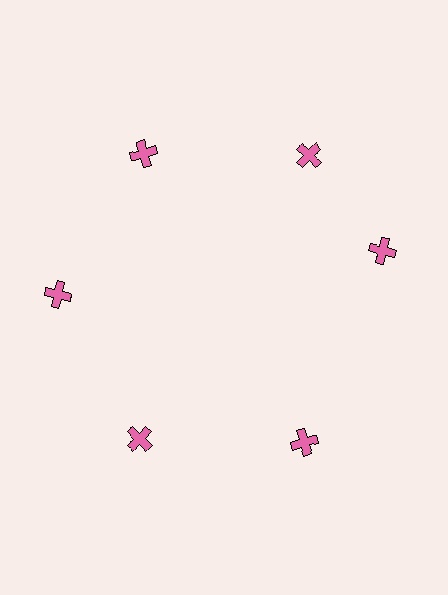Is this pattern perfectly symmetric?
No. The 6 pink crosses are arranged in a ring, but one element near the 3 o'clock position is rotated out of alignment along the ring, breaking the 6-fold rotational symmetry.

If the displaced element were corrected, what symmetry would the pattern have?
It would have 6-fold rotational symmetry — the pattern would map onto itself every 60 degrees.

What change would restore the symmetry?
The symmetry would be restored by rotating it back into even spacing with its neighbors so that all 6 crosses sit at equal angles and equal distance from the center.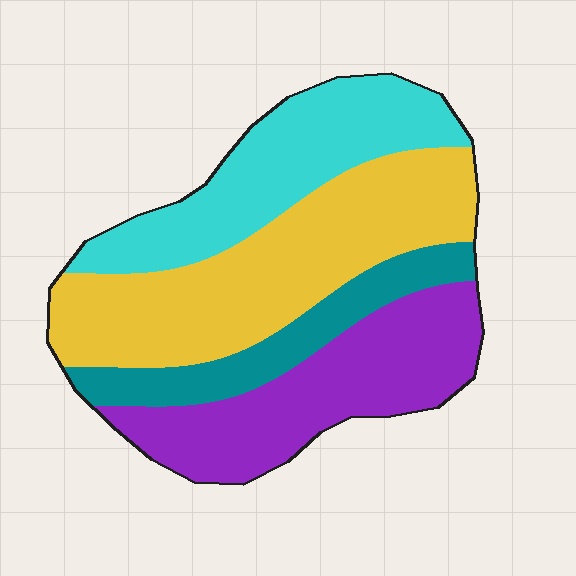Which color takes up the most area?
Yellow, at roughly 35%.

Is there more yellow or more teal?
Yellow.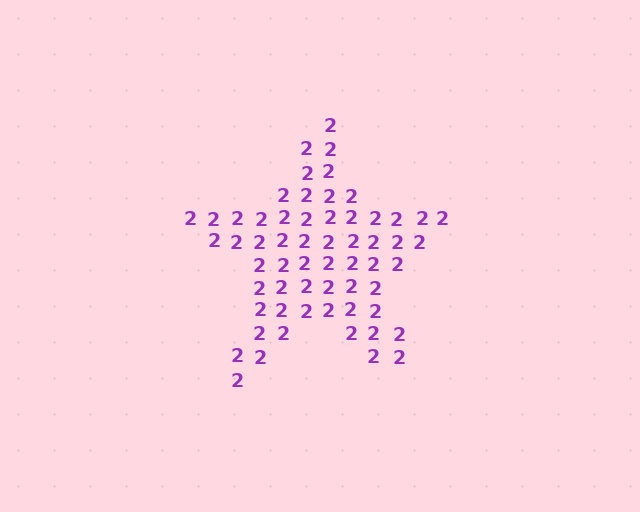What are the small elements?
The small elements are digit 2's.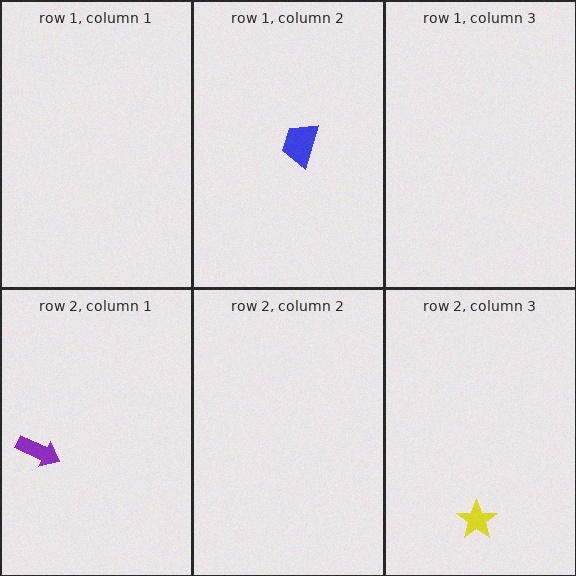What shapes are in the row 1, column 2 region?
The blue trapezoid.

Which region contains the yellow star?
The row 2, column 3 region.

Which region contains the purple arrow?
The row 2, column 1 region.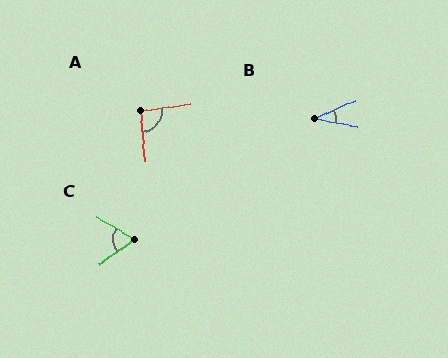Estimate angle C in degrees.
Approximately 65 degrees.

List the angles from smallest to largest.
B (34°), C (65°), A (93°).